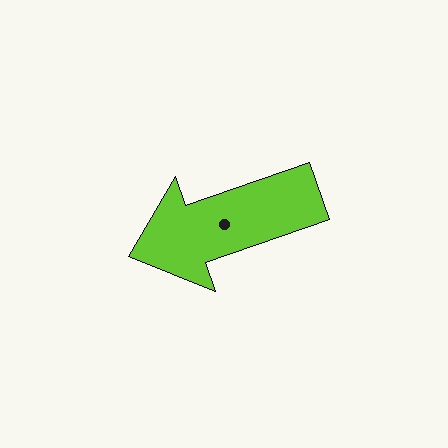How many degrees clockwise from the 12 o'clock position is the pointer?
Approximately 251 degrees.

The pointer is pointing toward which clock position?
Roughly 8 o'clock.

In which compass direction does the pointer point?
West.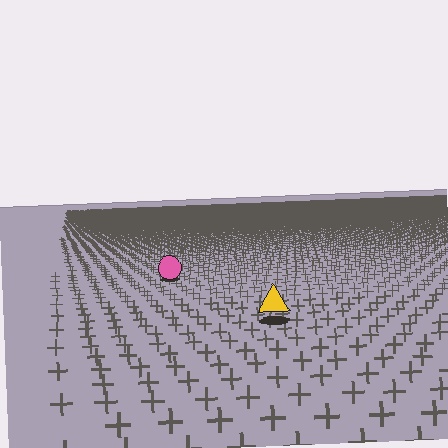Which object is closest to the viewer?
The yellow triangle is closest. The texture marks near it are larger and more spread out.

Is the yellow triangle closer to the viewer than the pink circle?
Yes. The yellow triangle is closer — you can tell from the texture gradient: the ground texture is coarser near it.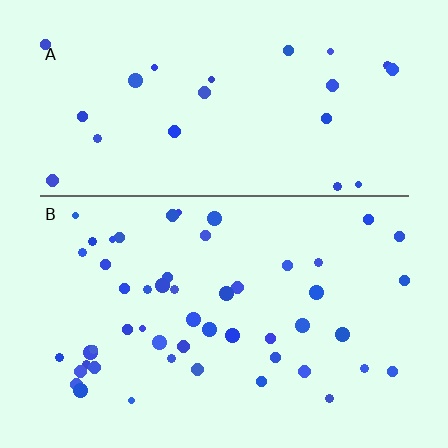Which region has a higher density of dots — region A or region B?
B (the bottom).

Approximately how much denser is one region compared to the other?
Approximately 2.1× — region B over region A.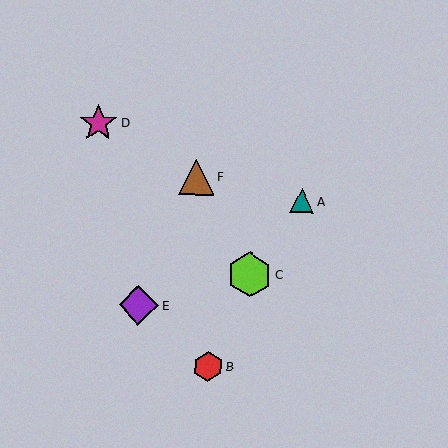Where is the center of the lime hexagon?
The center of the lime hexagon is at (250, 275).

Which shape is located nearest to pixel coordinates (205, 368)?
The red hexagon (labeled B) at (208, 366) is nearest to that location.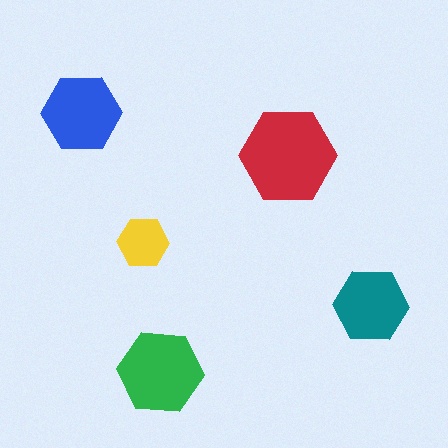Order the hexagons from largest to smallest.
the red one, the green one, the blue one, the teal one, the yellow one.